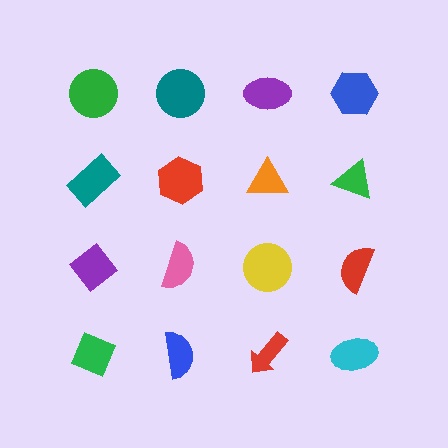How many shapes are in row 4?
4 shapes.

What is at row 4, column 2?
A blue semicircle.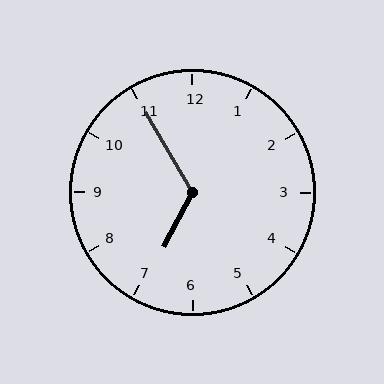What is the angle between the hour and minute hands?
Approximately 122 degrees.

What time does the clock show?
6:55.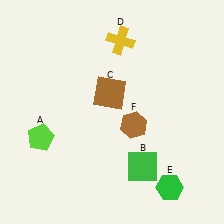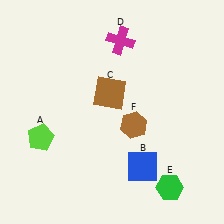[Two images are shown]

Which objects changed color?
B changed from green to blue. D changed from yellow to magenta.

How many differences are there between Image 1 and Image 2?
There are 2 differences between the two images.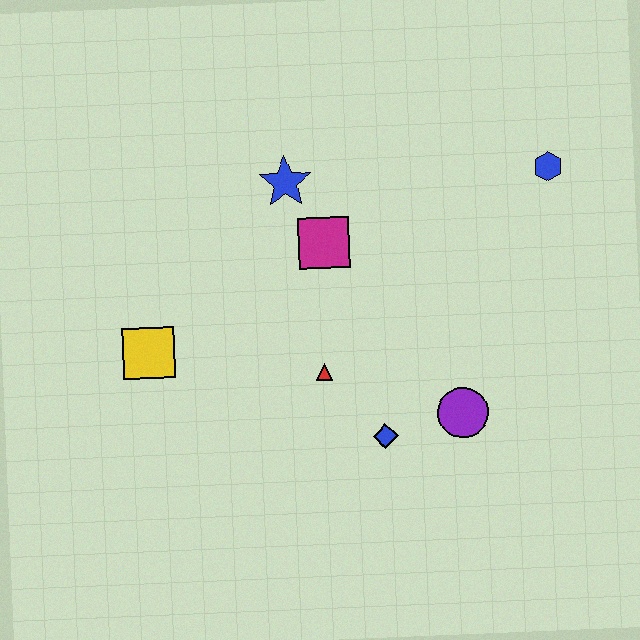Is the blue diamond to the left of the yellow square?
No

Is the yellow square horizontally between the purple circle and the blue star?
No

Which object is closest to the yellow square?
The red triangle is closest to the yellow square.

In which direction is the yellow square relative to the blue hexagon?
The yellow square is to the left of the blue hexagon.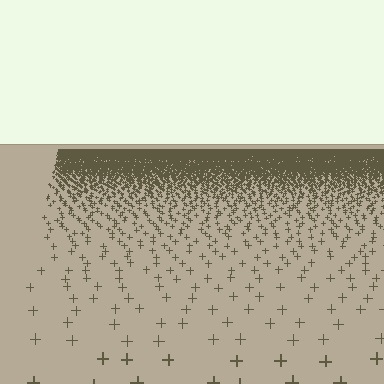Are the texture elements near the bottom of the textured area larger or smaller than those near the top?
Larger. Near the bottom, elements are closer to the viewer and appear at a bigger on-screen size.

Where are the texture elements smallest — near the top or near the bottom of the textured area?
Near the top.